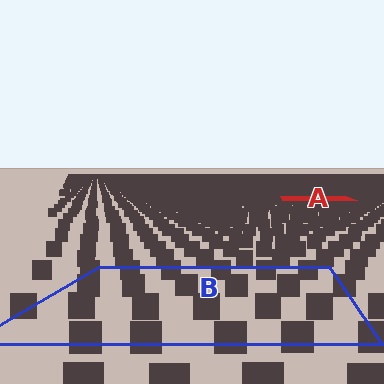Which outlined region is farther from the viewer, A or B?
Region A is farther from the viewer — the texture elements inside it appear smaller and more densely packed.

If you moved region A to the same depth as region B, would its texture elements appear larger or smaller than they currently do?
They would appear larger. At a closer depth, the same texture elements are projected at a bigger on-screen size.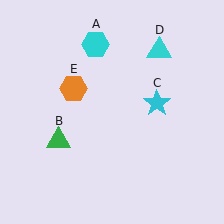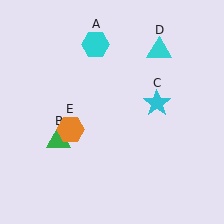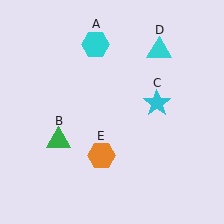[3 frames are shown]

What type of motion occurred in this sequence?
The orange hexagon (object E) rotated counterclockwise around the center of the scene.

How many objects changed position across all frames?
1 object changed position: orange hexagon (object E).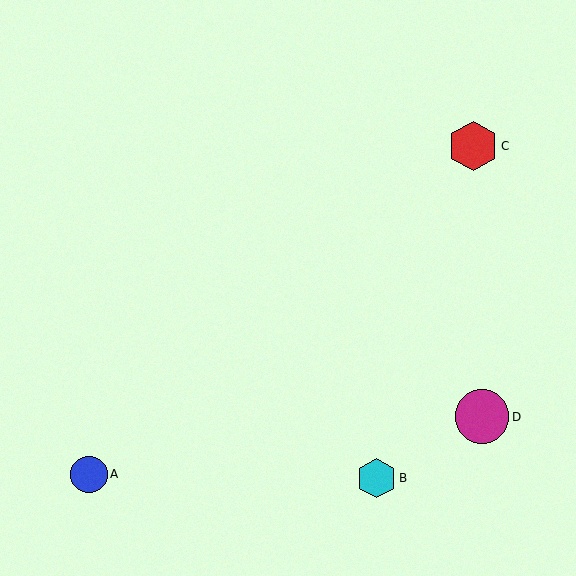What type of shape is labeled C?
Shape C is a red hexagon.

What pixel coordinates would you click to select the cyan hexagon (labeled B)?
Click at (377, 478) to select the cyan hexagon B.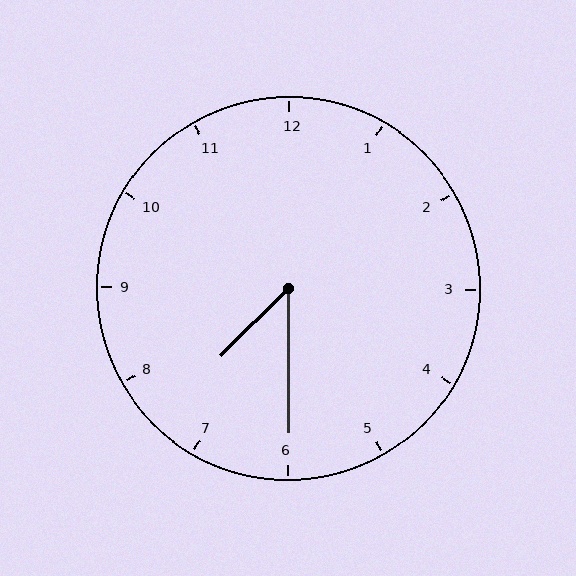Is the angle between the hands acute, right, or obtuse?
It is acute.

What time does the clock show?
7:30.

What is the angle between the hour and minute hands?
Approximately 45 degrees.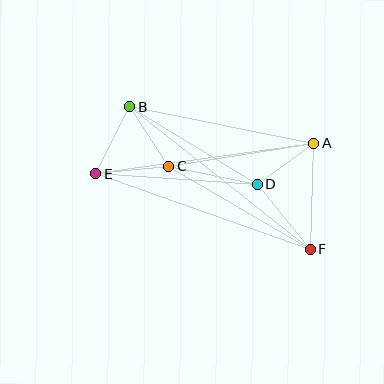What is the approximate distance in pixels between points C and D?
The distance between C and D is approximately 90 pixels.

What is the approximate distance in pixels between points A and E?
The distance between A and E is approximately 220 pixels.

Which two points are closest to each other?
Points A and D are closest to each other.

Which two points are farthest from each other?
Points B and F are farthest from each other.